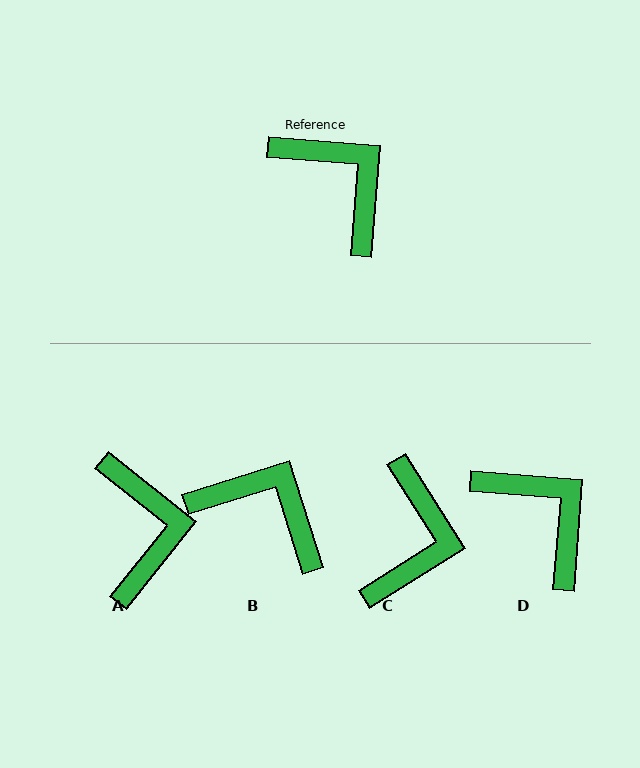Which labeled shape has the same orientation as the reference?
D.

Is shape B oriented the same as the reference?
No, it is off by about 22 degrees.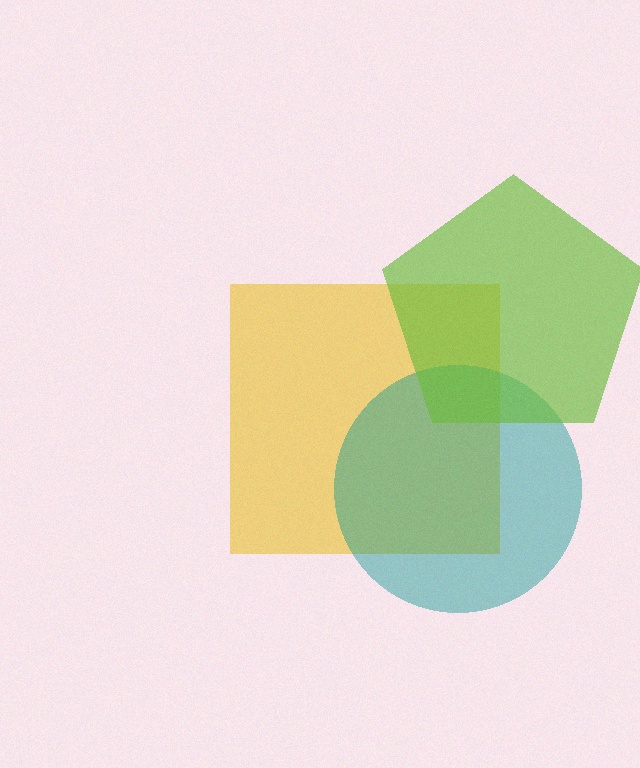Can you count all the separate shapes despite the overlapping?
Yes, there are 3 separate shapes.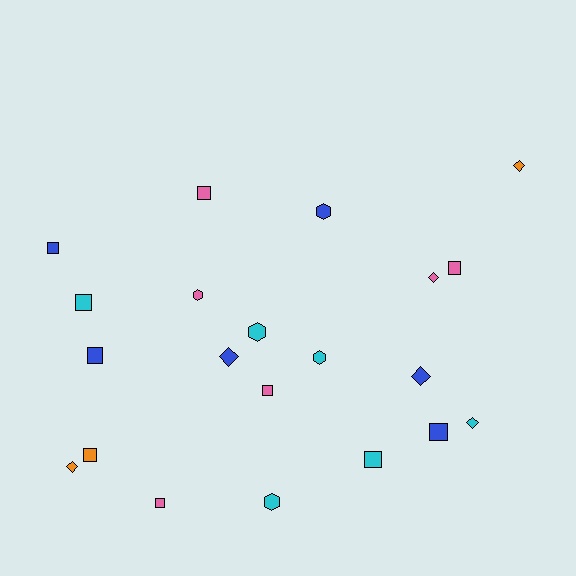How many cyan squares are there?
There are 2 cyan squares.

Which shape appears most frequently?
Square, with 10 objects.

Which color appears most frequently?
Cyan, with 6 objects.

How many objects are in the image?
There are 21 objects.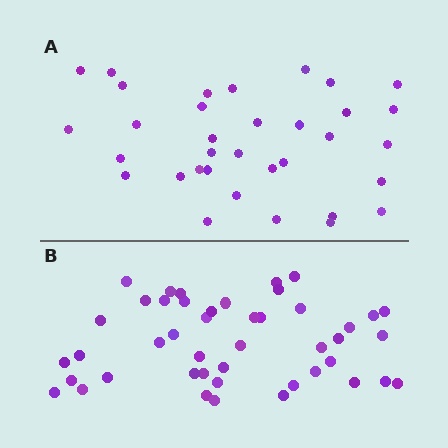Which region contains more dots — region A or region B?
Region B (the bottom region) has more dots.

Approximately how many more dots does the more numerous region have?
Region B has roughly 12 or so more dots than region A.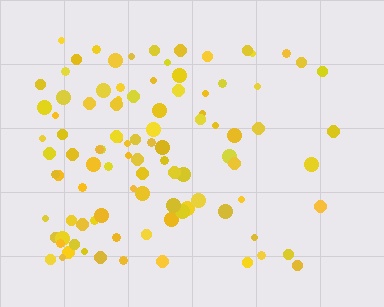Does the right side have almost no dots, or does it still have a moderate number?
Still a moderate number, just noticeably fewer than the left.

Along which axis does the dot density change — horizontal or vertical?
Horizontal.